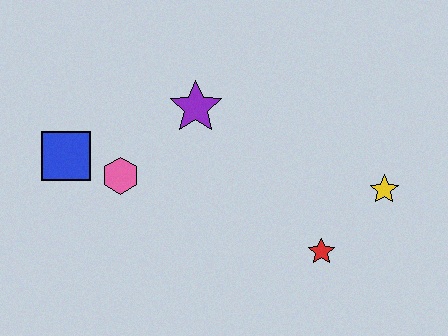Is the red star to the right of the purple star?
Yes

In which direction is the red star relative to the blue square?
The red star is to the right of the blue square.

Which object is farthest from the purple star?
The yellow star is farthest from the purple star.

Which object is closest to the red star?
The yellow star is closest to the red star.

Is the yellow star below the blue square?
Yes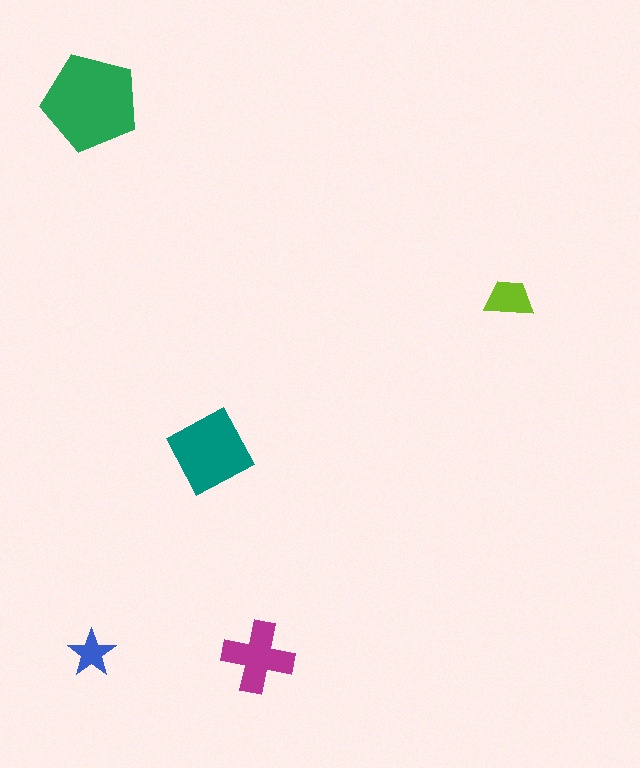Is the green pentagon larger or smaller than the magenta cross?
Larger.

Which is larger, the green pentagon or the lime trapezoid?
The green pentagon.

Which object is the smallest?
The blue star.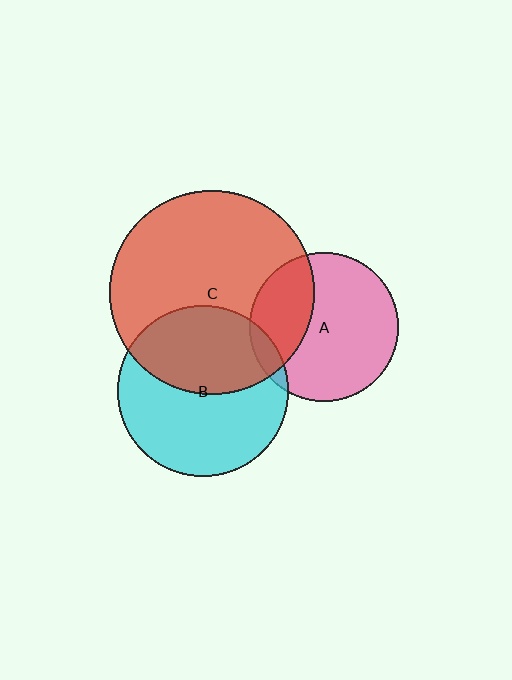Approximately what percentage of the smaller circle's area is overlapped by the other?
Approximately 45%.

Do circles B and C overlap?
Yes.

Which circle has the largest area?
Circle C (red).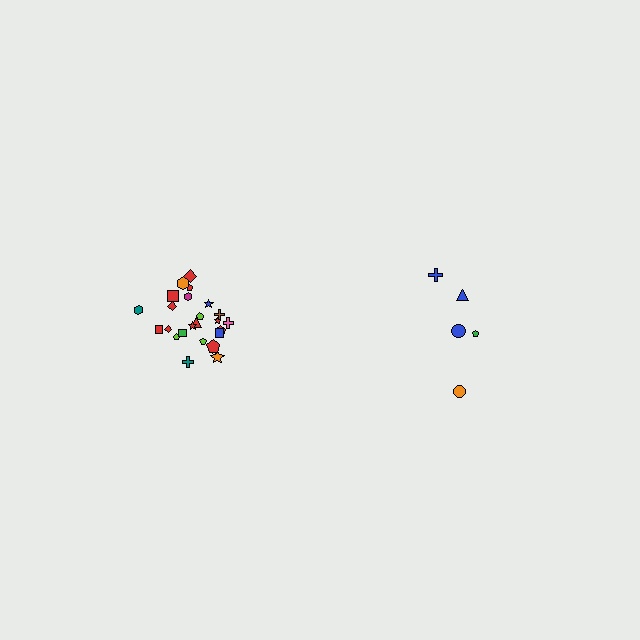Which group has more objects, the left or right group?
The left group.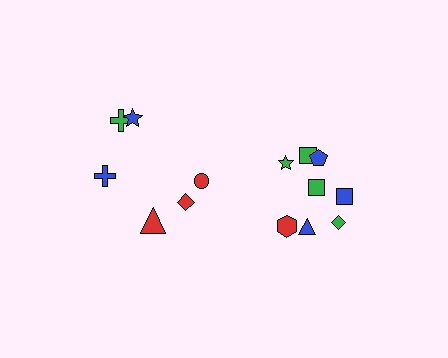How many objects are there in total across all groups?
There are 14 objects.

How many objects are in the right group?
There are 8 objects.